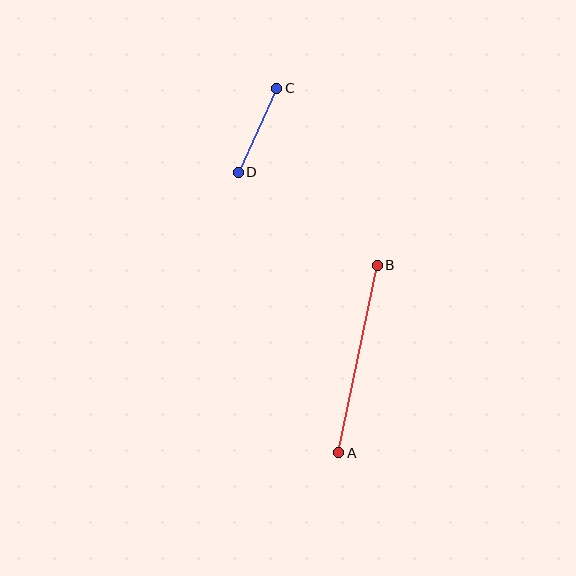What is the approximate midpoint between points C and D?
The midpoint is at approximately (258, 130) pixels.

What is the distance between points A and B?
The distance is approximately 191 pixels.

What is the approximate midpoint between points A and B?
The midpoint is at approximately (358, 359) pixels.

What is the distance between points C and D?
The distance is approximately 93 pixels.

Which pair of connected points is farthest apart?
Points A and B are farthest apart.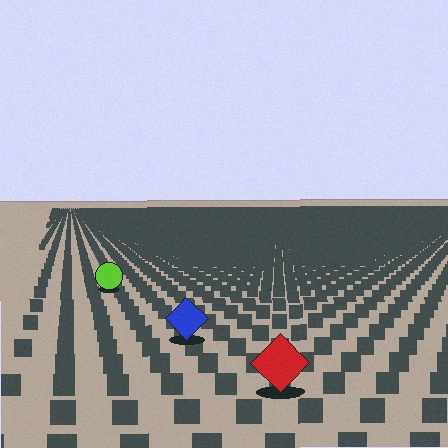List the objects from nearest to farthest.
From nearest to farthest: the red diamond, the blue diamond, the lime circle.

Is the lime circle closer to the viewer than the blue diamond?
No. The blue diamond is closer — you can tell from the texture gradient: the ground texture is coarser near it.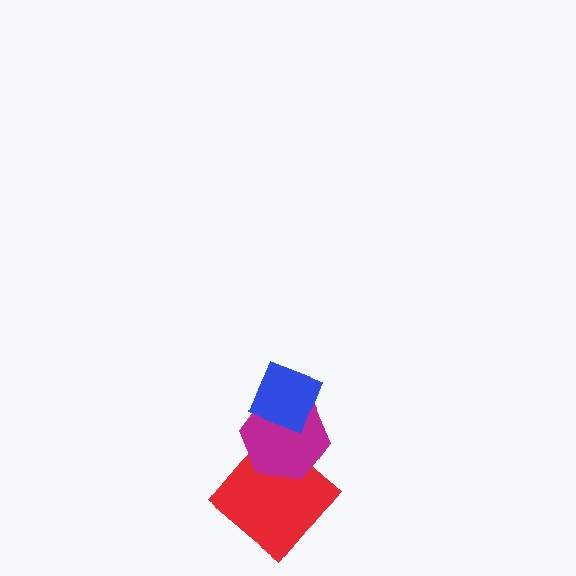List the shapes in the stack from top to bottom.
From top to bottom: the blue diamond, the magenta hexagon, the red diamond.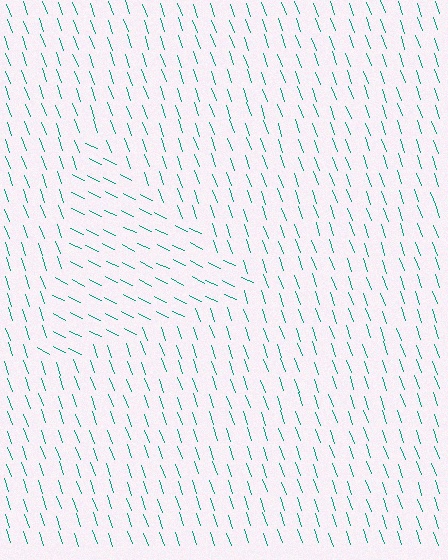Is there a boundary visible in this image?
Yes, there is a texture boundary formed by a change in line orientation.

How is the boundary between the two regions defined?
The boundary is defined purely by a change in line orientation (approximately 45 degrees difference). All lines are the same color and thickness.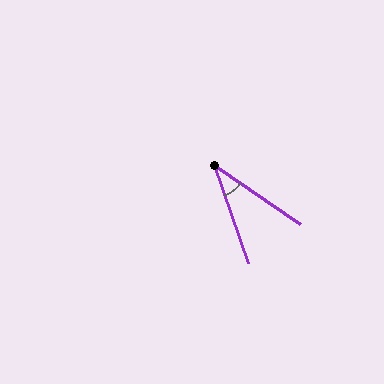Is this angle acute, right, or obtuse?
It is acute.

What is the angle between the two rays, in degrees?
Approximately 36 degrees.